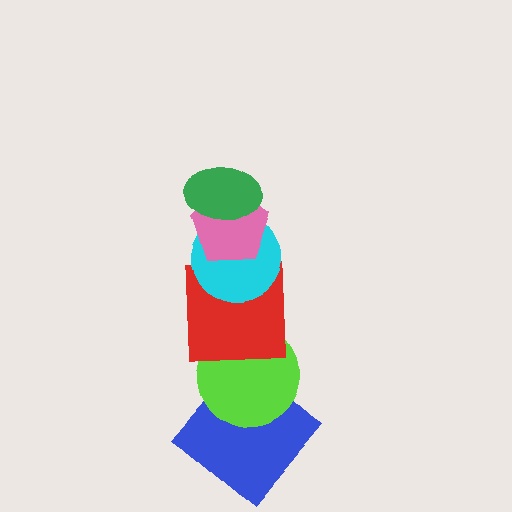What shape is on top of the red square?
The cyan circle is on top of the red square.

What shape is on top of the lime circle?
The red square is on top of the lime circle.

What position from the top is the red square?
The red square is 4th from the top.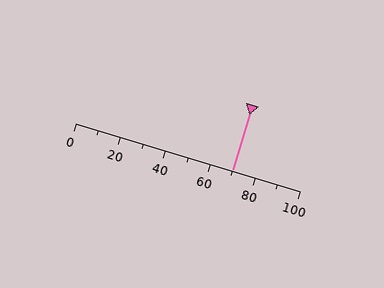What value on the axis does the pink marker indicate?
The marker indicates approximately 70.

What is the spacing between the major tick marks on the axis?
The major ticks are spaced 20 apart.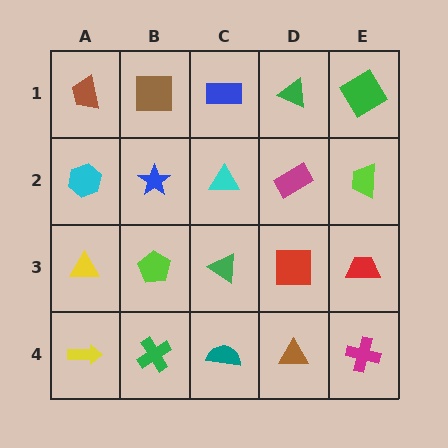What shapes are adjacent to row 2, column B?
A brown square (row 1, column B), a lime pentagon (row 3, column B), a cyan hexagon (row 2, column A), a cyan triangle (row 2, column C).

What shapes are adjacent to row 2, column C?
A blue rectangle (row 1, column C), a green triangle (row 3, column C), a blue star (row 2, column B), a magenta rectangle (row 2, column D).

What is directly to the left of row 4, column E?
A brown triangle.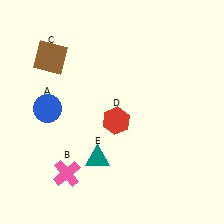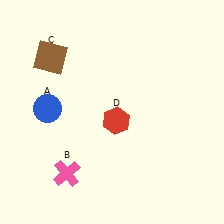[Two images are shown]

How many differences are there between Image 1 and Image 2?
There is 1 difference between the two images.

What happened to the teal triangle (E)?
The teal triangle (E) was removed in Image 2. It was in the bottom-left area of Image 1.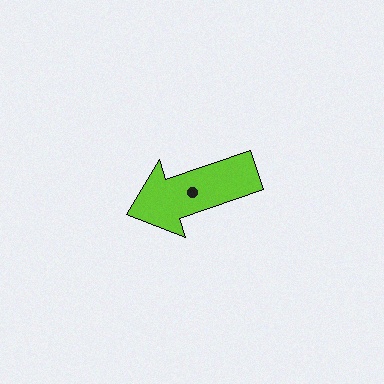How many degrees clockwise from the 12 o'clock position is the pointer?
Approximately 251 degrees.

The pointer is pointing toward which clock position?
Roughly 8 o'clock.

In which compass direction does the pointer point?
West.